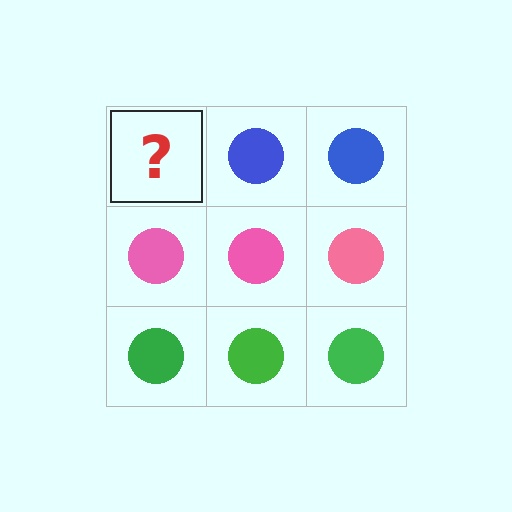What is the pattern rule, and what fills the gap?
The rule is that each row has a consistent color. The gap should be filled with a blue circle.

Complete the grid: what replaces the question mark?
The question mark should be replaced with a blue circle.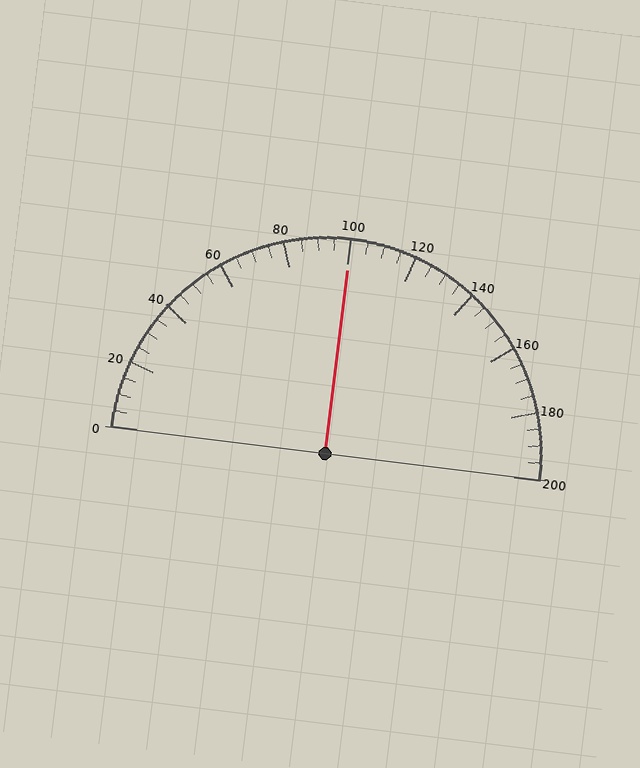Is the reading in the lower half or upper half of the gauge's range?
The reading is in the upper half of the range (0 to 200).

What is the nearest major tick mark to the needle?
The nearest major tick mark is 100.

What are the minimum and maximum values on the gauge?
The gauge ranges from 0 to 200.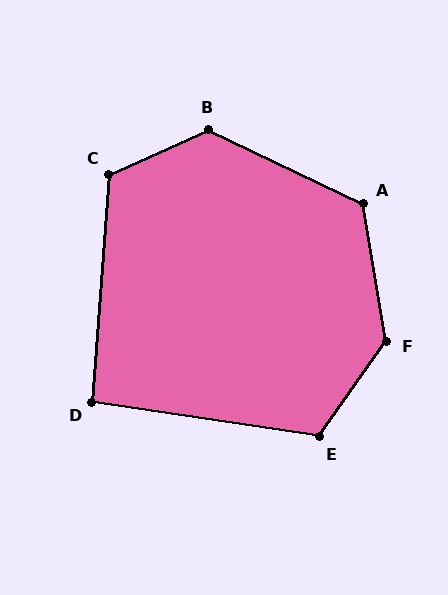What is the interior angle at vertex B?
Approximately 130 degrees (obtuse).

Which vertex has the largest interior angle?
F, at approximately 135 degrees.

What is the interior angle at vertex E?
Approximately 117 degrees (obtuse).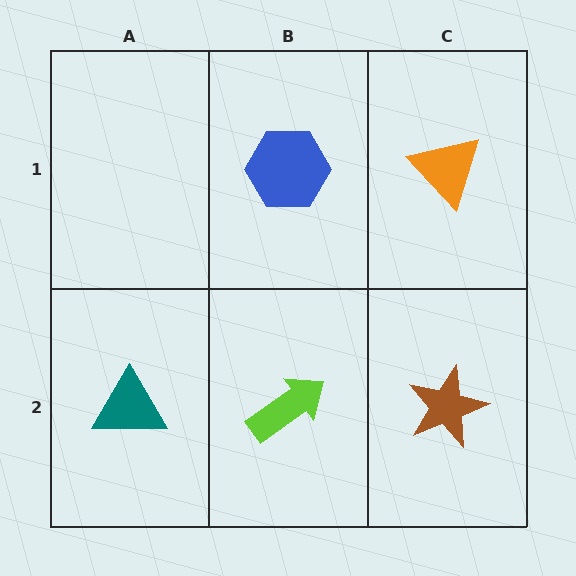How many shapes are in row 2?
3 shapes.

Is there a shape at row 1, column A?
No, that cell is empty.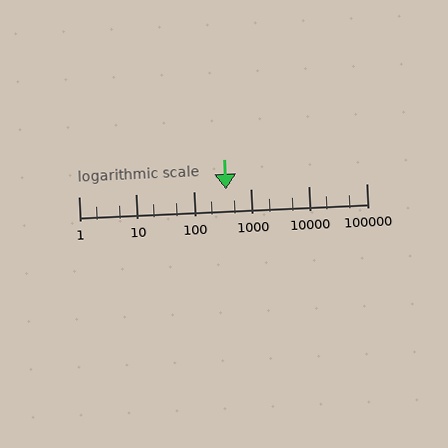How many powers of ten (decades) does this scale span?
The scale spans 5 decades, from 1 to 100000.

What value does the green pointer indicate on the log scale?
The pointer indicates approximately 360.